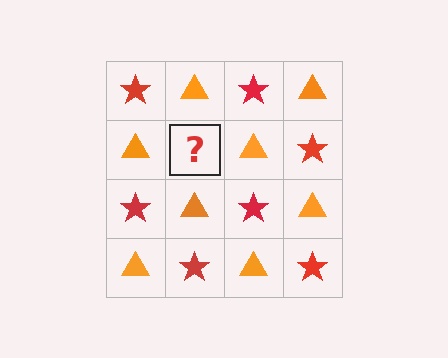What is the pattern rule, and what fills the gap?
The rule is that it alternates red star and orange triangle in a checkerboard pattern. The gap should be filled with a red star.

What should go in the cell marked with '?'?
The missing cell should contain a red star.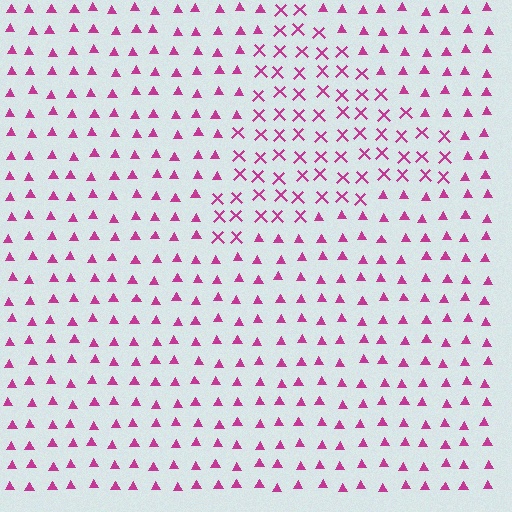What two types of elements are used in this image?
The image uses X marks inside the triangle region and triangles outside it.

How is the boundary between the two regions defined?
The boundary is defined by a change in element shape: X marks inside vs. triangles outside. All elements share the same color and spacing.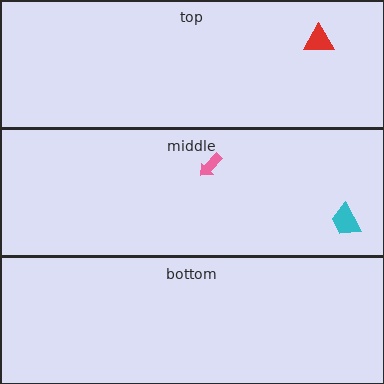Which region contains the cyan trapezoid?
The middle region.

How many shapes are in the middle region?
2.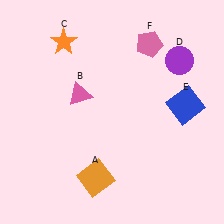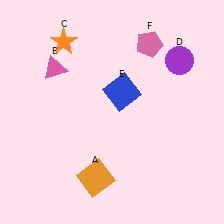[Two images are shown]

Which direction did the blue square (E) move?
The blue square (E) moved left.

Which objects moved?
The objects that moved are: the pink triangle (B), the blue square (E).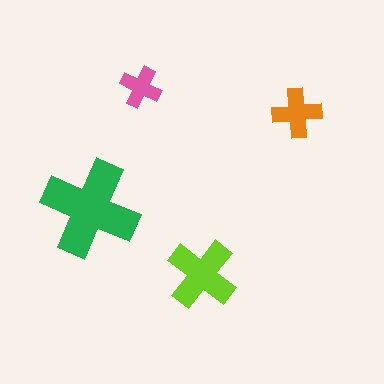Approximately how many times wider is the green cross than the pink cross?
About 2.5 times wider.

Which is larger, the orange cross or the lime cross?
The lime one.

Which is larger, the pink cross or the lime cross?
The lime one.